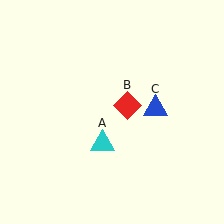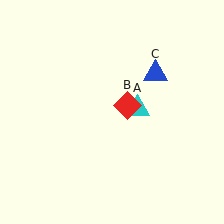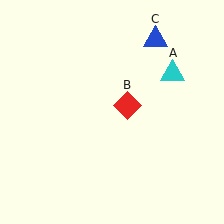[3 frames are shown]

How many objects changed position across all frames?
2 objects changed position: cyan triangle (object A), blue triangle (object C).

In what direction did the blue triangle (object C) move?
The blue triangle (object C) moved up.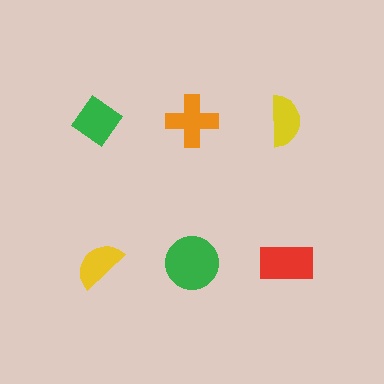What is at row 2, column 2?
A green circle.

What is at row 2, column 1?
A yellow semicircle.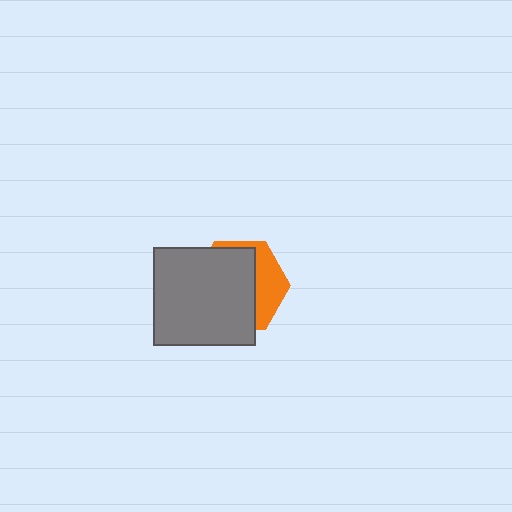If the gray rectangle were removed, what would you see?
You would see the complete orange hexagon.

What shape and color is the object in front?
The object in front is a gray rectangle.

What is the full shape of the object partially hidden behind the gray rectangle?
The partially hidden object is an orange hexagon.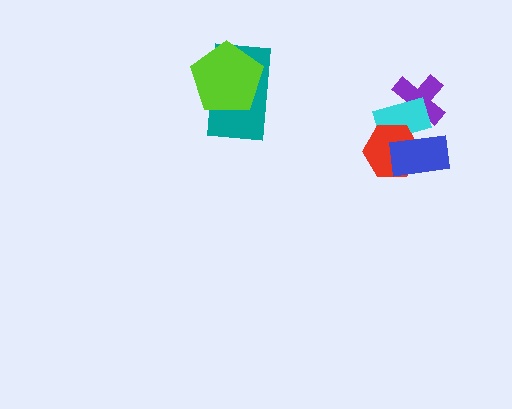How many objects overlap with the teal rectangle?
1 object overlaps with the teal rectangle.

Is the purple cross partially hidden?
Yes, it is partially covered by another shape.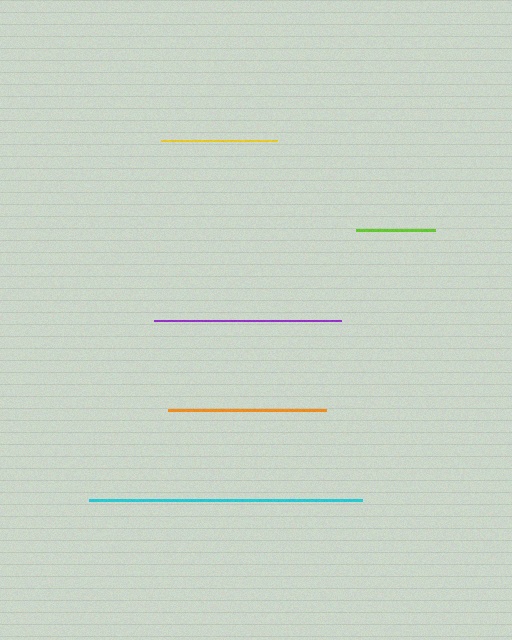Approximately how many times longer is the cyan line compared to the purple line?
The cyan line is approximately 1.5 times the length of the purple line.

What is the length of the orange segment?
The orange segment is approximately 158 pixels long.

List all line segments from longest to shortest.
From longest to shortest: cyan, purple, orange, yellow, lime.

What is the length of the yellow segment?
The yellow segment is approximately 116 pixels long.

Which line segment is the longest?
The cyan line is the longest at approximately 273 pixels.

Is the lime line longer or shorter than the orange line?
The orange line is longer than the lime line.